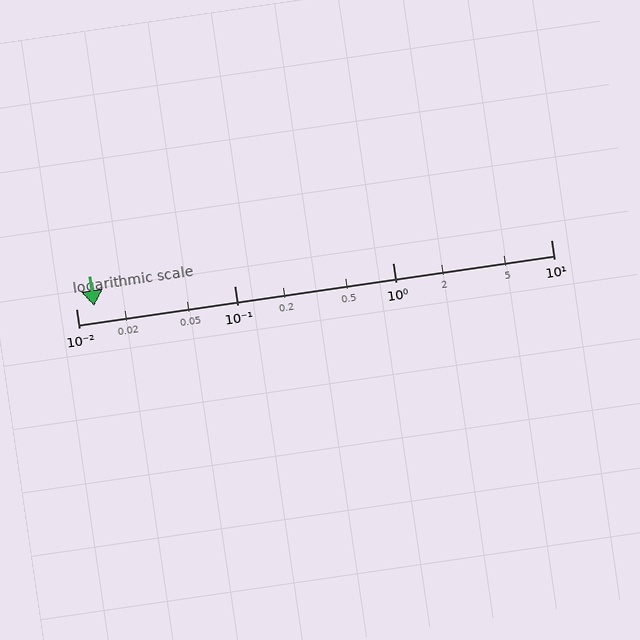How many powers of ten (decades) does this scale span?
The scale spans 3 decades, from 0.01 to 10.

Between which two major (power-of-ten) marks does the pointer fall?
The pointer is between 0.01 and 0.1.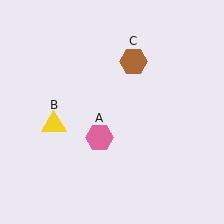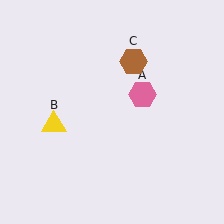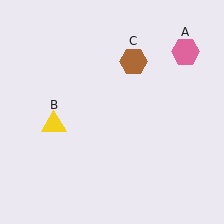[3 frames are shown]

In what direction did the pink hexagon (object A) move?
The pink hexagon (object A) moved up and to the right.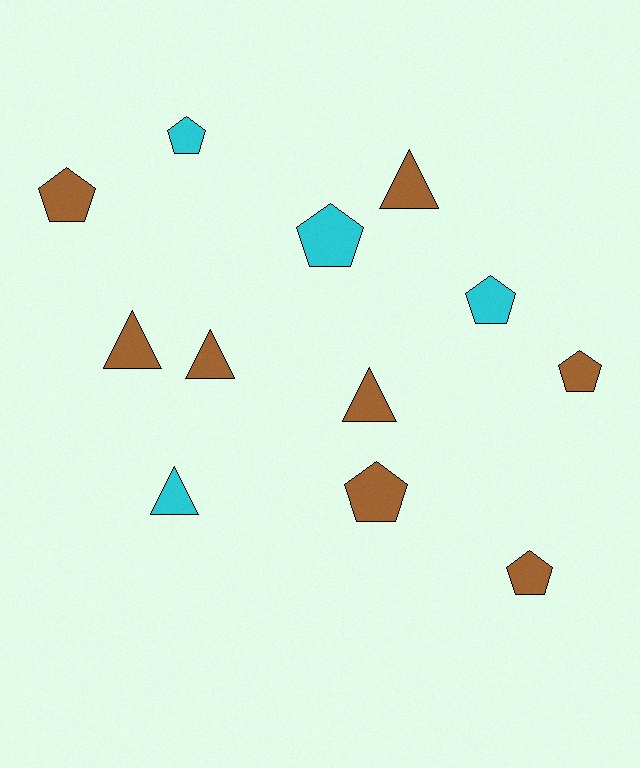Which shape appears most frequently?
Pentagon, with 7 objects.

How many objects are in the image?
There are 12 objects.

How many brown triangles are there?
There are 4 brown triangles.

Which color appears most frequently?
Brown, with 8 objects.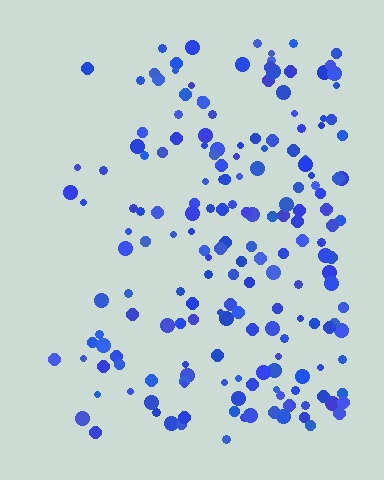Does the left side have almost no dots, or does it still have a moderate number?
Still a moderate number, just noticeably fewer than the right.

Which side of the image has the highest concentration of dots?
The right.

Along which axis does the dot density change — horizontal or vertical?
Horizontal.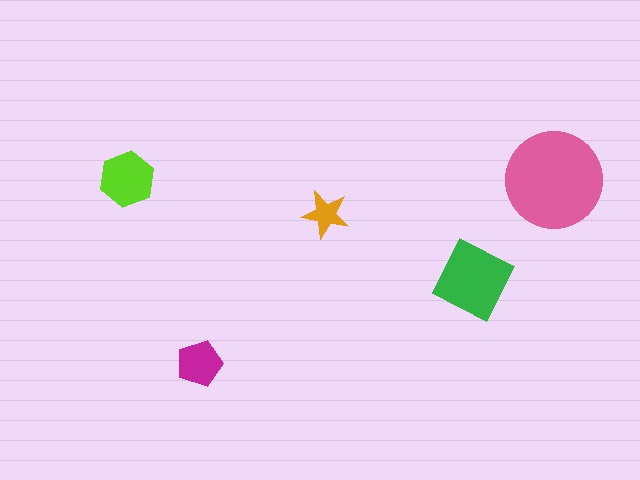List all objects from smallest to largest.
The orange star, the magenta pentagon, the lime hexagon, the green diamond, the pink circle.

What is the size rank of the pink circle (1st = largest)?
1st.